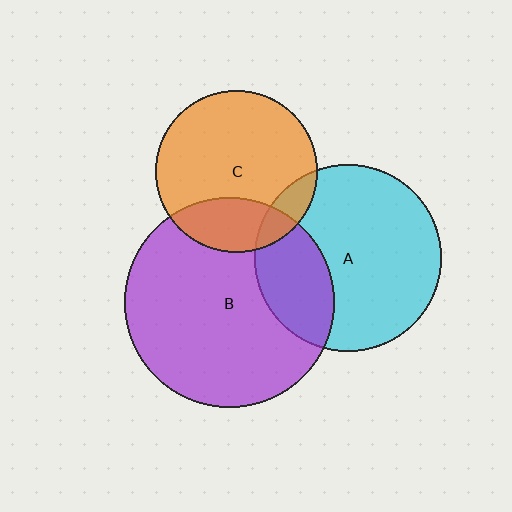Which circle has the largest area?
Circle B (purple).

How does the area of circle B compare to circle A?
Approximately 1.3 times.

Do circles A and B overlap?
Yes.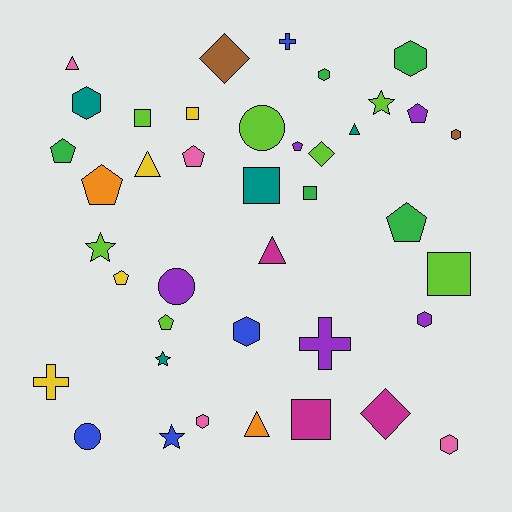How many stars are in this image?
There are 4 stars.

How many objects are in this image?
There are 40 objects.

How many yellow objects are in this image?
There are 4 yellow objects.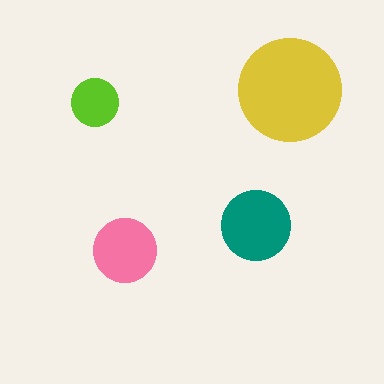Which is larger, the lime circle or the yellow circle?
The yellow one.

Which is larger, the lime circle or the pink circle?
The pink one.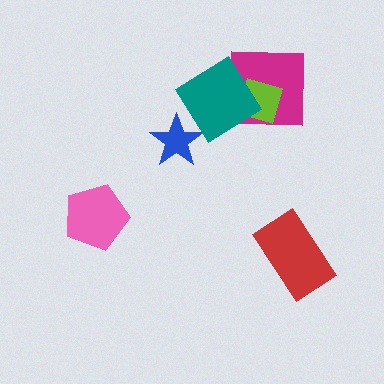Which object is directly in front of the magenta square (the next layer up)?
The lime diamond is directly in front of the magenta square.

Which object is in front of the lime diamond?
The teal diamond is in front of the lime diamond.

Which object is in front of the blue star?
The teal diamond is in front of the blue star.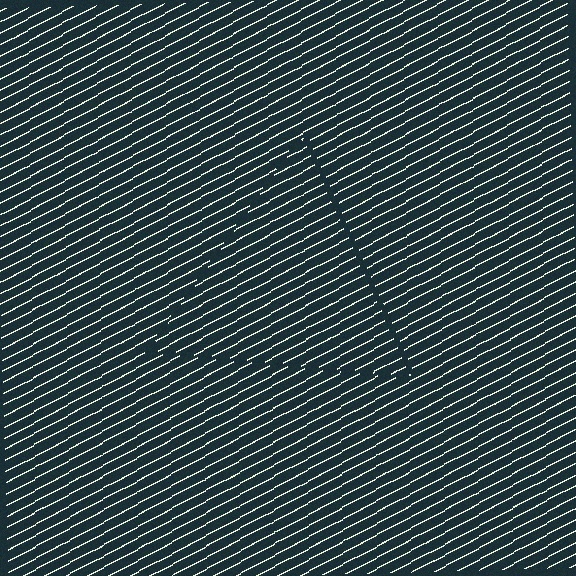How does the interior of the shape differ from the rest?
The interior of the shape contains the same grating, shifted by half a period — the contour is defined by the phase discontinuity where line-ends from the inner and outer gratings abut.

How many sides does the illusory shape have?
3 sides — the line-ends trace a triangle.